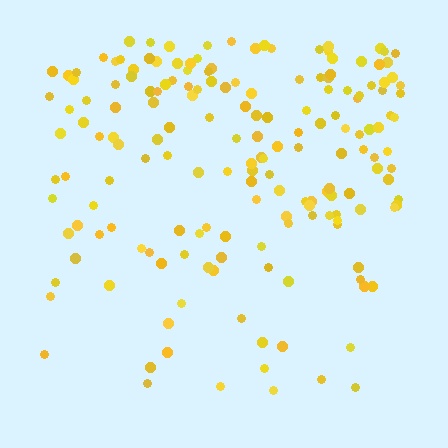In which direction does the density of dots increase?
From bottom to top, with the top side densest.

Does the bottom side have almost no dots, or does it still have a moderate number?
Still a moderate number, just noticeably fewer than the top.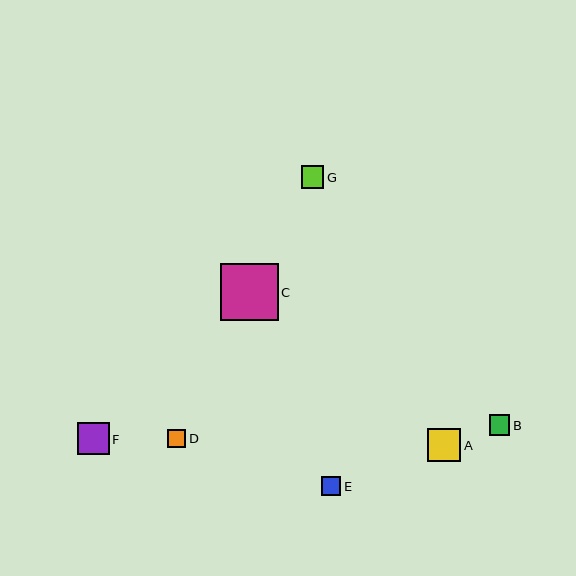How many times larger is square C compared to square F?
Square C is approximately 1.8 times the size of square F.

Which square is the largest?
Square C is the largest with a size of approximately 58 pixels.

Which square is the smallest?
Square D is the smallest with a size of approximately 18 pixels.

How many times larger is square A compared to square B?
Square A is approximately 1.7 times the size of square B.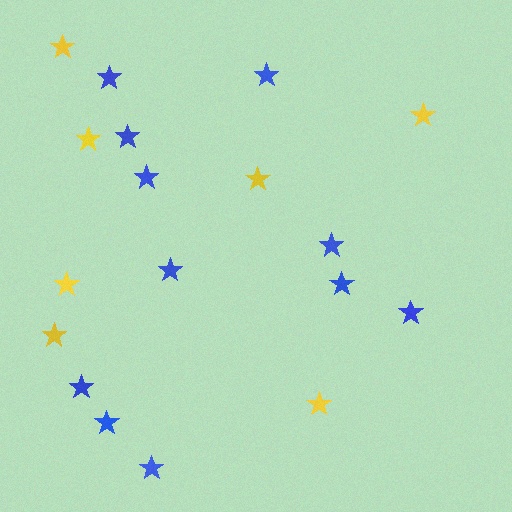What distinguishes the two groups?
There are 2 groups: one group of blue stars (11) and one group of yellow stars (7).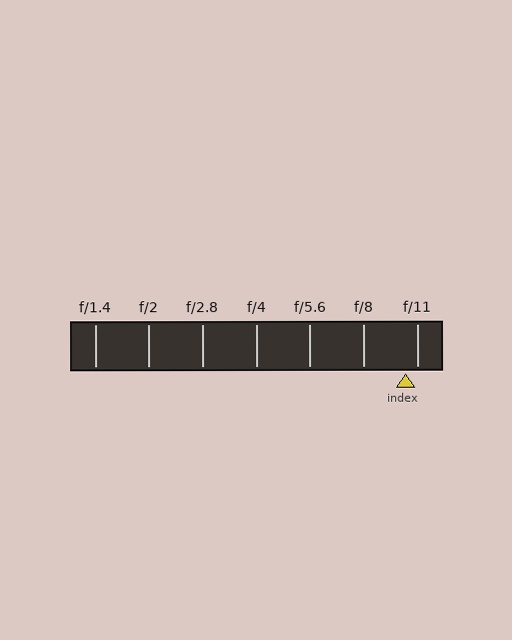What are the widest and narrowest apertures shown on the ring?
The widest aperture shown is f/1.4 and the narrowest is f/11.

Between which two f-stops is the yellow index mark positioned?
The index mark is between f/8 and f/11.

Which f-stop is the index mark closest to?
The index mark is closest to f/11.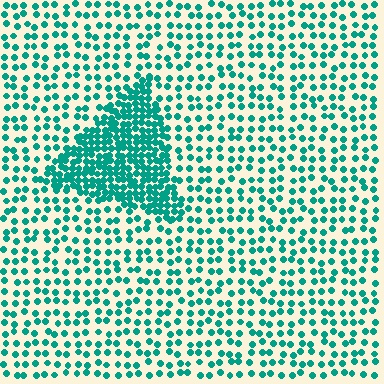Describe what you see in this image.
The image contains small teal elements arranged at two different densities. A triangle-shaped region is visible where the elements are more densely packed than the surrounding area.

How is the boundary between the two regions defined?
The boundary is defined by a change in element density (approximately 2.6x ratio). All elements are the same color, size, and shape.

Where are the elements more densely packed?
The elements are more densely packed inside the triangle boundary.